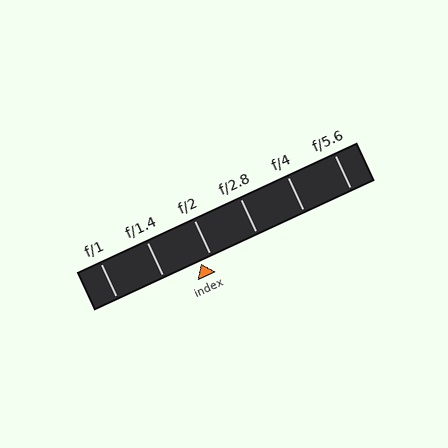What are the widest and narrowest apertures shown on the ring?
The widest aperture shown is f/1 and the narrowest is f/5.6.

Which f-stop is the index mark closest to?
The index mark is closest to f/2.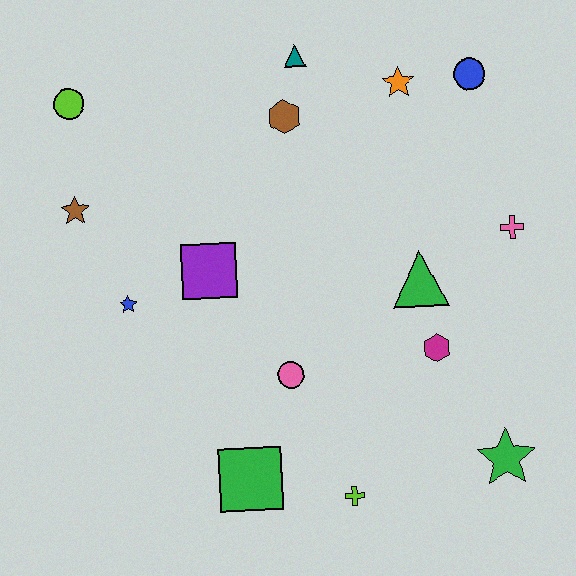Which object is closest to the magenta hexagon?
The green triangle is closest to the magenta hexagon.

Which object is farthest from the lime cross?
The lime circle is farthest from the lime cross.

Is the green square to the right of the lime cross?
No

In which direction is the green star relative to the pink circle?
The green star is to the right of the pink circle.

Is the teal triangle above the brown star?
Yes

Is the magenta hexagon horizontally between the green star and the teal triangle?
Yes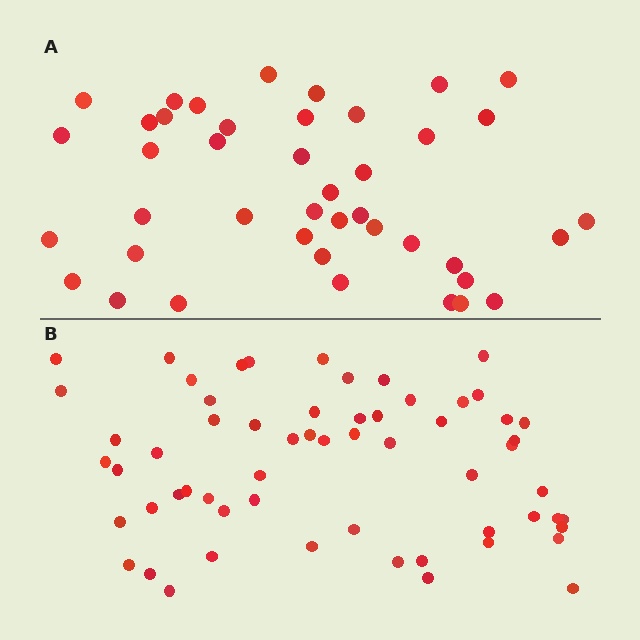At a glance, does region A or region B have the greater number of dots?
Region B (the bottom region) has more dots.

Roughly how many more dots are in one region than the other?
Region B has approximately 20 more dots than region A.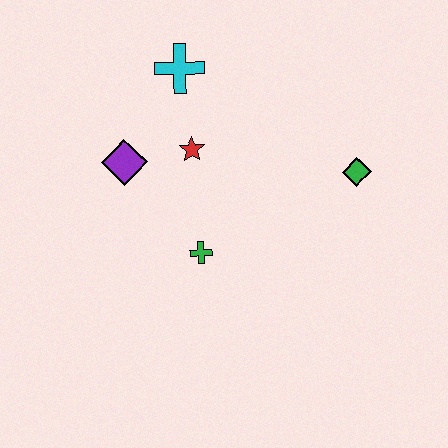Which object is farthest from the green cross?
The cyan cross is farthest from the green cross.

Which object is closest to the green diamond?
The red star is closest to the green diamond.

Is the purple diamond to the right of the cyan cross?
No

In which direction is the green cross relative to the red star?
The green cross is below the red star.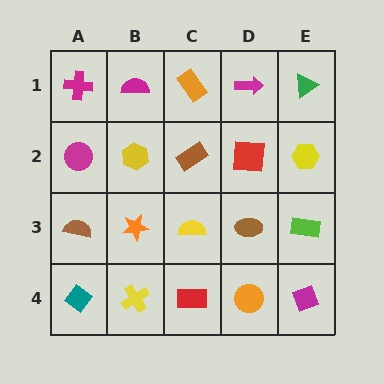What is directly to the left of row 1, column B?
A magenta cross.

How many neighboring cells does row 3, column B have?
4.